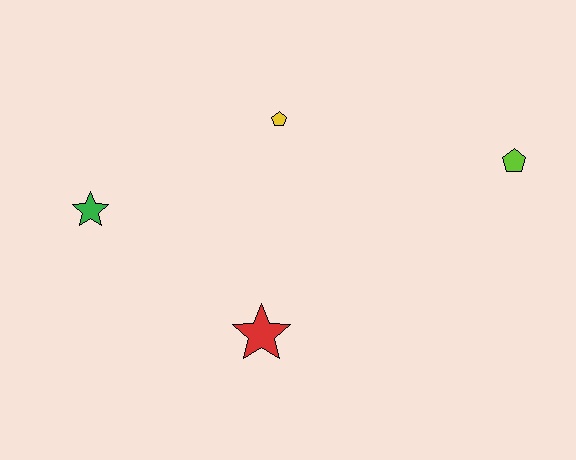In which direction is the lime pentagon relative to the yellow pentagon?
The lime pentagon is to the right of the yellow pentagon.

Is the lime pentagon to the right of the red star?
Yes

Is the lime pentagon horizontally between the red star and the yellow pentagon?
No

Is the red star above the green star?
No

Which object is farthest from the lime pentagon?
The green star is farthest from the lime pentagon.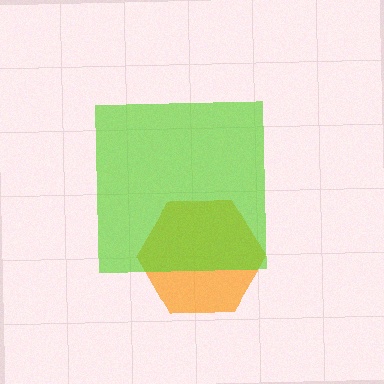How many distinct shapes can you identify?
There are 2 distinct shapes: an orange hexagon, a lime square.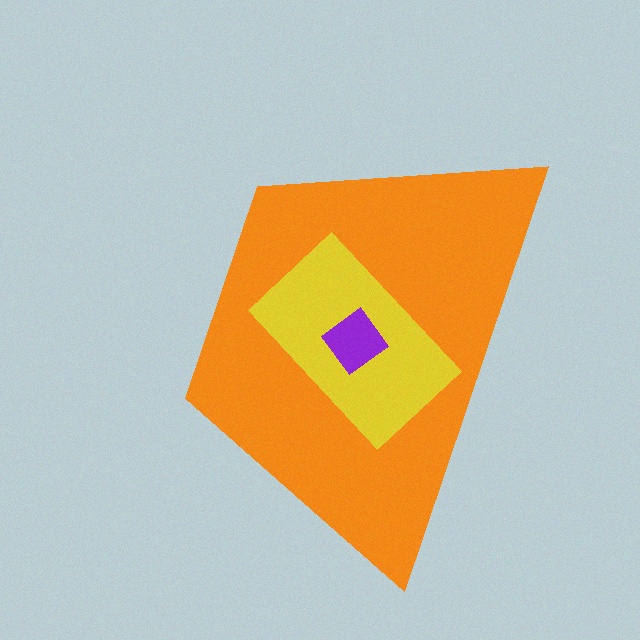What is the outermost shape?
The orange trapezoid.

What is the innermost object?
The purple diamond.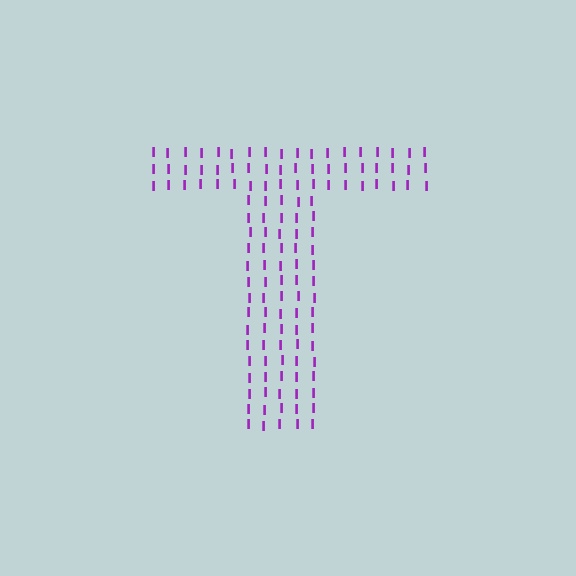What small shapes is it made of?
It is made of small letter I's.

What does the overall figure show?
The overall figure shows the letter T.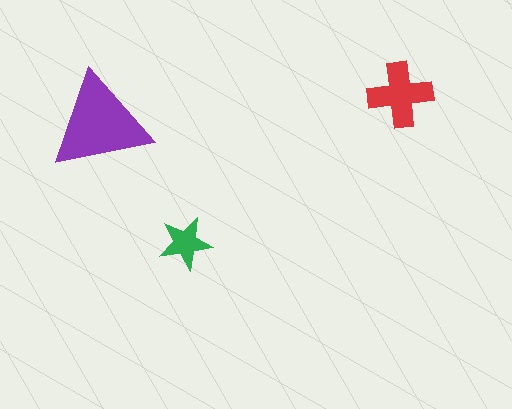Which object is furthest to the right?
The red cross is rightmost.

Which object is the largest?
The purple triangle.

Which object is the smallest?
The green star.